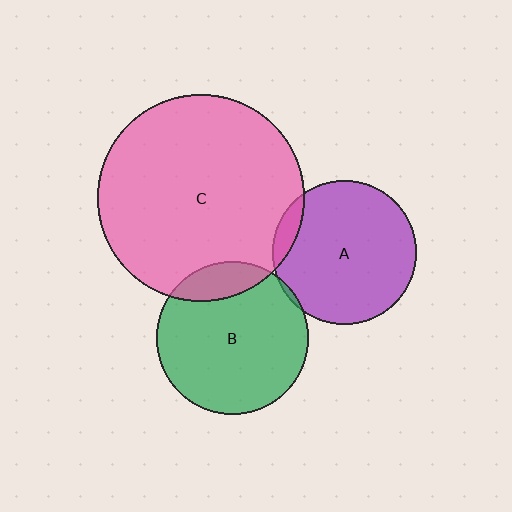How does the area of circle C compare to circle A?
Approximately 2.1 times.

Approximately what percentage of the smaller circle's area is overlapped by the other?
Approximately 15%.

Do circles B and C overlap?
Yes.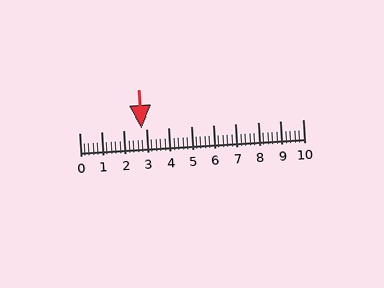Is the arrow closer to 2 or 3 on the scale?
The arrow is closer to 3.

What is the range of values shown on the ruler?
The ruler shows values from 0 to 10.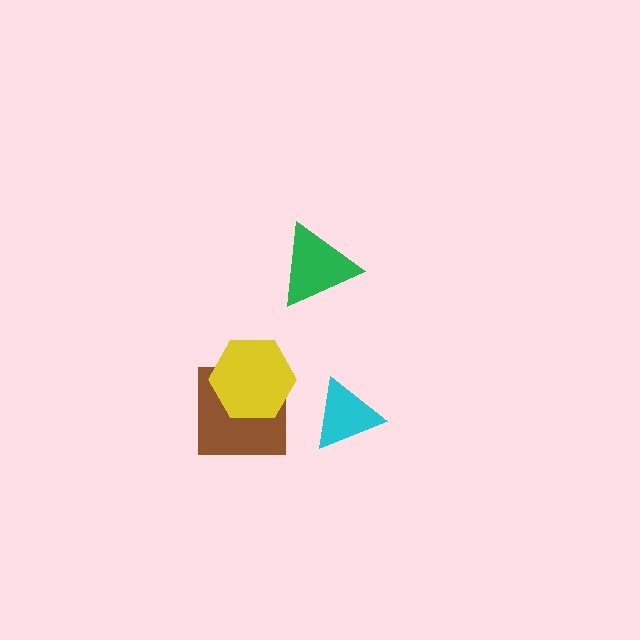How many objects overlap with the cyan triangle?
0 objects overlap with the cyan triangle.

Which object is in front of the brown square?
The yellow hexagon is in front of the brown square.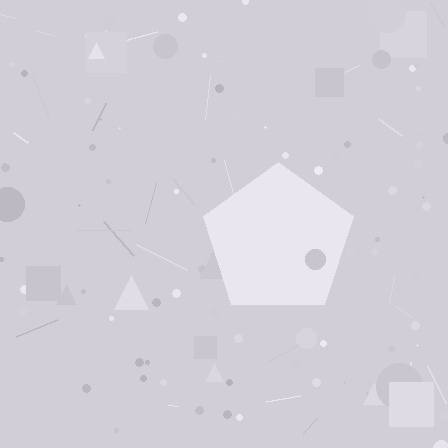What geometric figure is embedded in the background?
A pentagon is embedded in the background.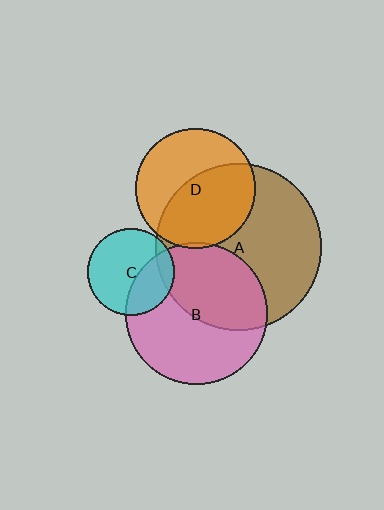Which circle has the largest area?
Circle A (brown).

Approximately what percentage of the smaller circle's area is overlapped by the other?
Approximately 55%.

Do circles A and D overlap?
Yes.